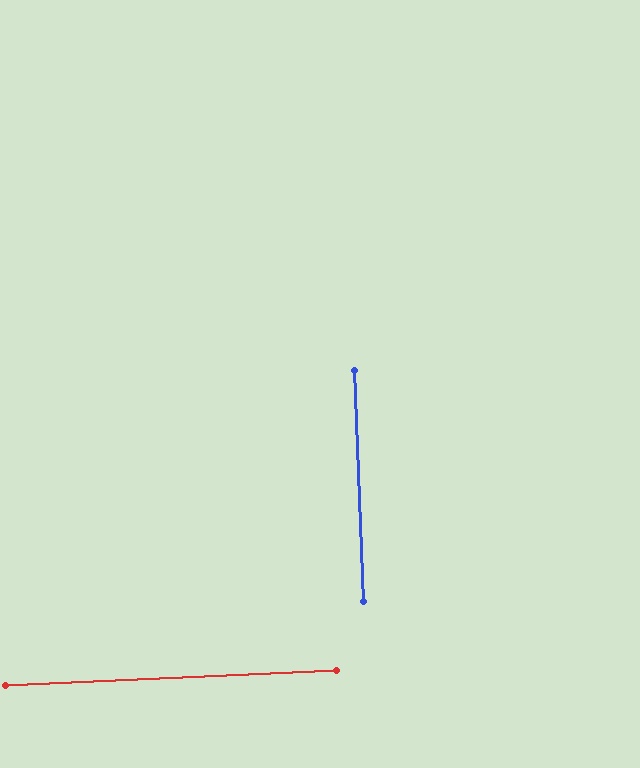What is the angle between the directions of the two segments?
Approximately 90 degrees.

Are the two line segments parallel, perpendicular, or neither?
Perpendicular — they meet at approximately 90°.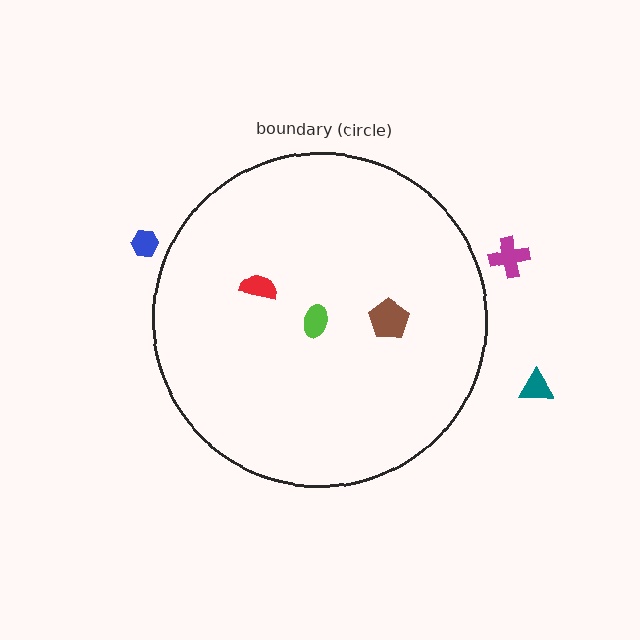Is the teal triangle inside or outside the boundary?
Outside.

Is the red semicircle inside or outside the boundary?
Inside.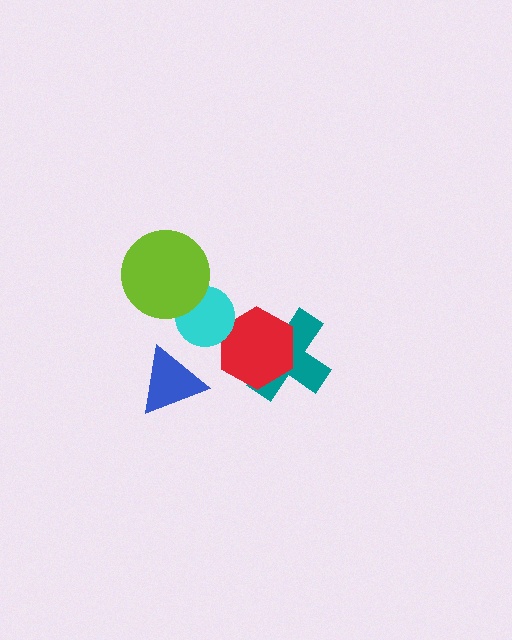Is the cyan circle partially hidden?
Yes, it is partially covered by another shape.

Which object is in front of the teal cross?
The red hexagon is in front of the teal cross.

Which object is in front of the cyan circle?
The lime circle is in front of the cyan circle.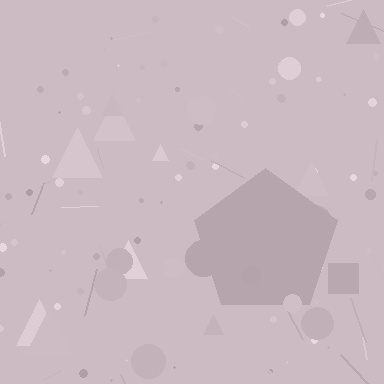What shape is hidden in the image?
A pentagon is hidden in the image.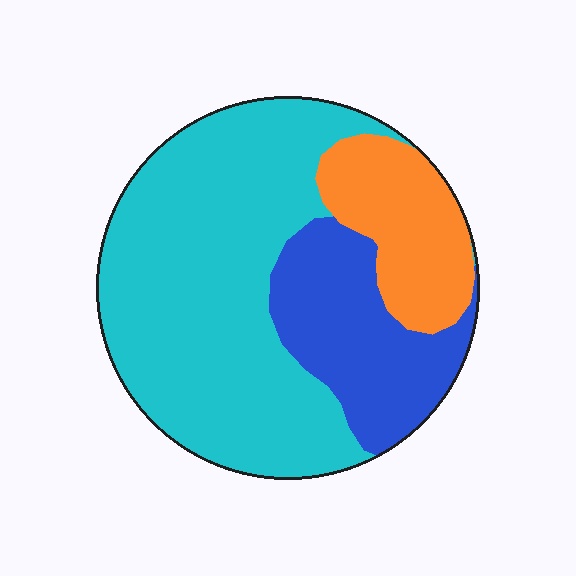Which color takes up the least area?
Orange, at roughly 15%.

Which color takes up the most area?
Cyan, at roughly 60%.